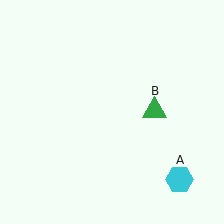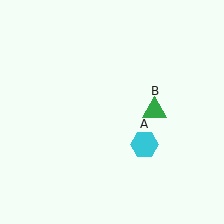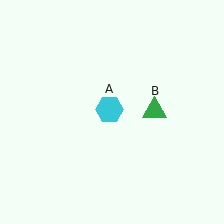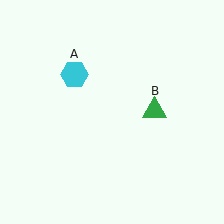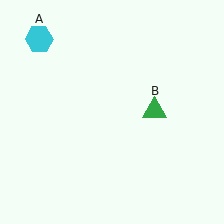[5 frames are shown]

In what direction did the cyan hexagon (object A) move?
The cyan hexagon (object A) moved up and to the left.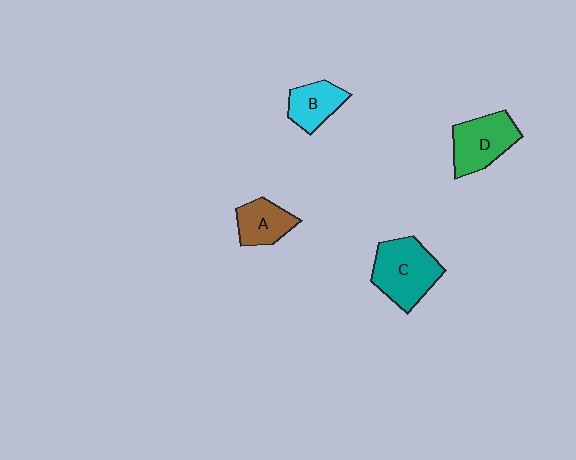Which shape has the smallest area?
Shape B (cyan).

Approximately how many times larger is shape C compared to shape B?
Approximately 1.7 times.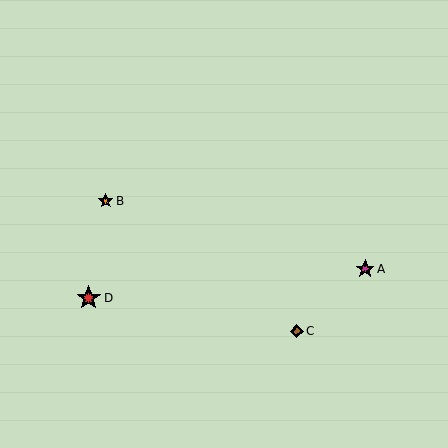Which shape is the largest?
The red star (labeled D) is the largest.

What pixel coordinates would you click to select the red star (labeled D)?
Click at (89, 298) to select the red star D.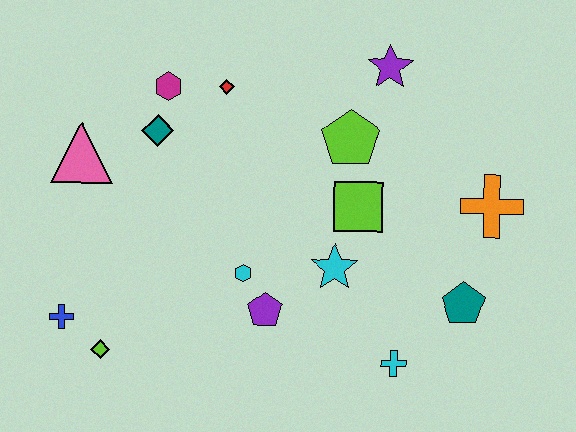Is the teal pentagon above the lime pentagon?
No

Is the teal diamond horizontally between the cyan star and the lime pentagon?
No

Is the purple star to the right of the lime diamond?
Yes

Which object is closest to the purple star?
The lime pentagon is closest to the purple star.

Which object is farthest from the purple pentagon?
The purple star is farthest from the purple pentagon.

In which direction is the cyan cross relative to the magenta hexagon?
The cyan cross is below the magenta hexagon.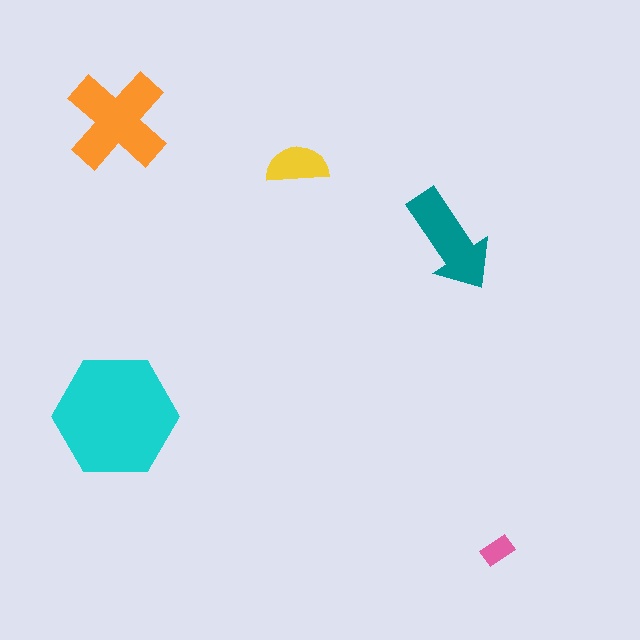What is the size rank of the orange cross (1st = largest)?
2nd.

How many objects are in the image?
There are 5 objects in the image.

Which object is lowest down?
The pink rectangle is bottommost.